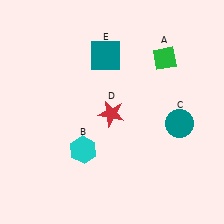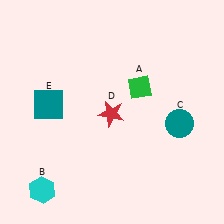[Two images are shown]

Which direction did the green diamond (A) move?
The green diamond (A) moved down.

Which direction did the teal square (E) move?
The teal square (E) moved left.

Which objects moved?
The objects that moved are: the green diamond (A), the cyan hexagon (B), the teal square (E).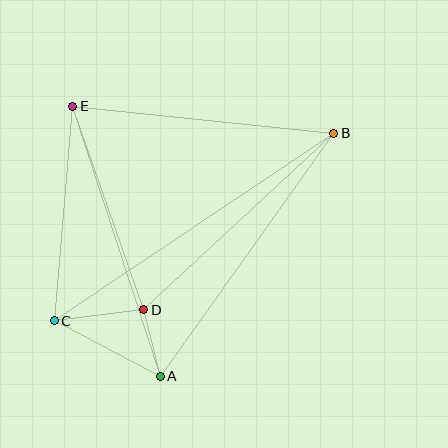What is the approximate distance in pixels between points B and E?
The distance between B and E is approximately 262 pixels.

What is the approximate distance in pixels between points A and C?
The distance between A and C is approximately 120 pixels.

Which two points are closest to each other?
Points A and D are closest to each other.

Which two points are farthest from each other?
Points B and C are farthest from each other.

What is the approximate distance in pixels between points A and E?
The distance between A and E is approximately 284 pixels.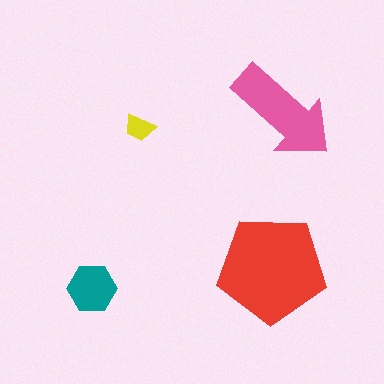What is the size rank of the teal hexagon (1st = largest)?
3rd.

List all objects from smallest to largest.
The yellow trapezoid, the teal hexagon, the pink arrow, the red pentagon.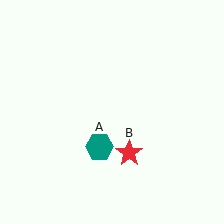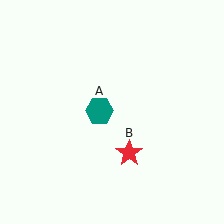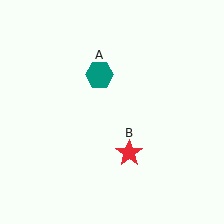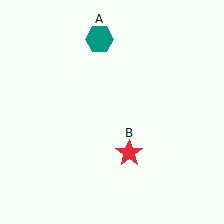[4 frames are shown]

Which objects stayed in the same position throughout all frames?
Red star (object B) remained stationary.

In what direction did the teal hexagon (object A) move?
The teal hexagon (object A) moved up.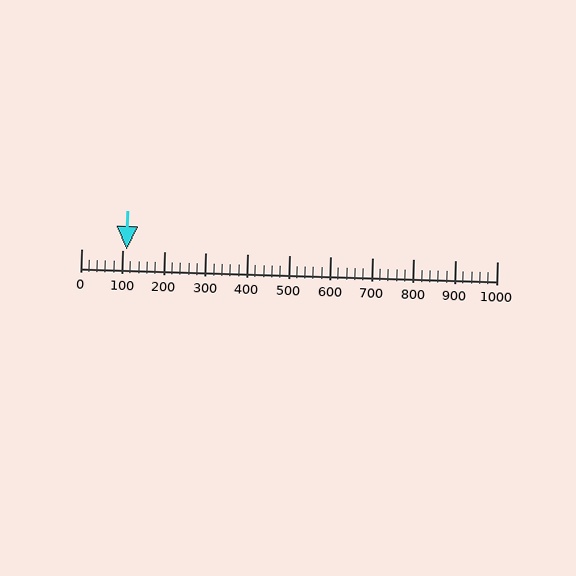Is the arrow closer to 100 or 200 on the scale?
The arrow is closer to 100.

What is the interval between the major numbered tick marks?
The major tick marks are spaced 100 units apart.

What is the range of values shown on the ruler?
The ruler shows values from 0 to 1000.